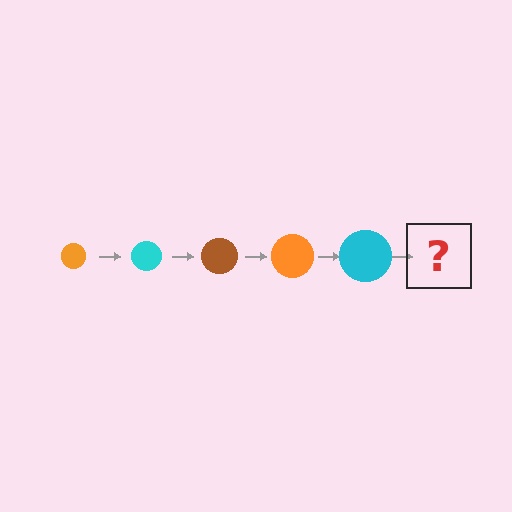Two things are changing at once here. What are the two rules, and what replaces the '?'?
The two rules are that the circle grows larger each step and the color cycles through orange, cyan, and brown. The '?' should be a brown circle, larger than the previous one.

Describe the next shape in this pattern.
It should be a brown circle, larger than the previous one.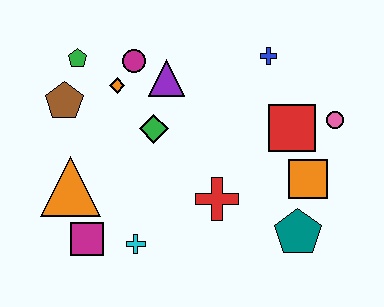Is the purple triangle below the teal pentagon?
No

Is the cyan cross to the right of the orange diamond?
Yes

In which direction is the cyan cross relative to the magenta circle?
The cyan cross is below the magenta circle.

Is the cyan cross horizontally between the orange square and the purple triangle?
No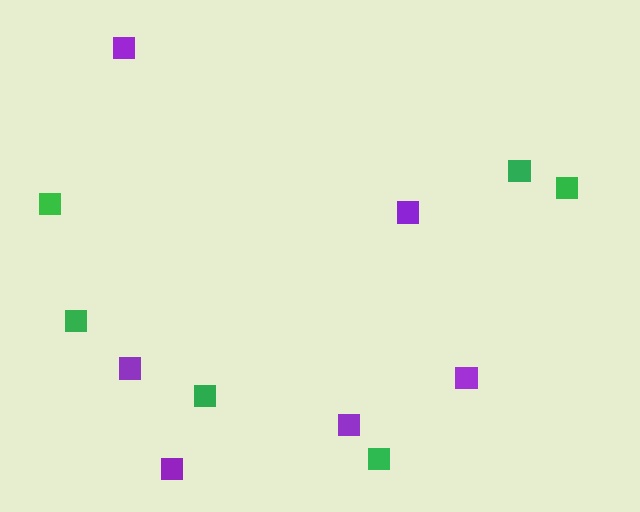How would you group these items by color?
There are 2 groups: one group of purple squares (6) and one group of green squares (6).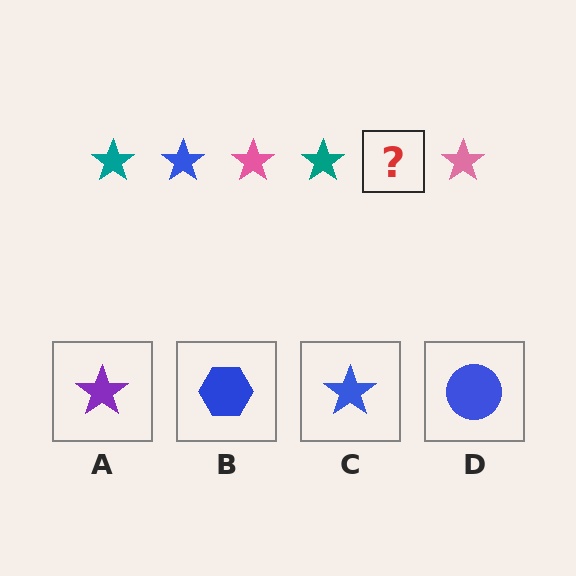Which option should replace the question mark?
Option C.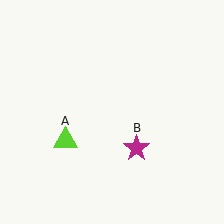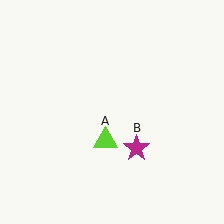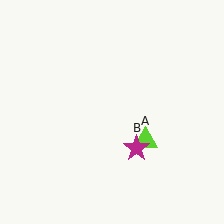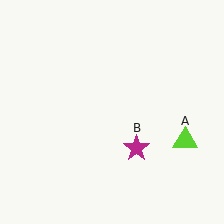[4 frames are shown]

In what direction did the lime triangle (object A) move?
The lime triangle (object A) moved right.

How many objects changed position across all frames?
1 object changed position: lime triangle (object A).